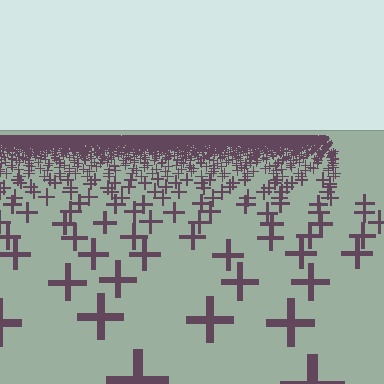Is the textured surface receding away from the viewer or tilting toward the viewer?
The surface is receding away from the viewer. Texture elements get smaller and denser toward the top.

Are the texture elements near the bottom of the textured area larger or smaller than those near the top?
Larger. Near the bottom, elements are closer to the viewer and appear at a bigger on-screen size.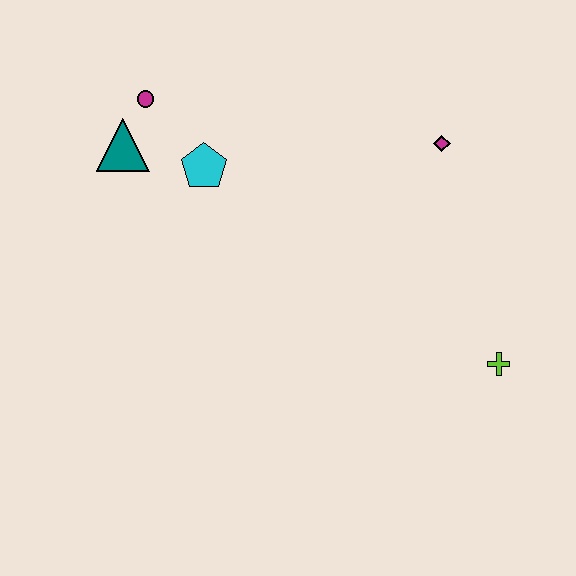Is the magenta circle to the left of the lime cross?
Yes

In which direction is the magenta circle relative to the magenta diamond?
The magenta circle is to the left of the magenta diamond.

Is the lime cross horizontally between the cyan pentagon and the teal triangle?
No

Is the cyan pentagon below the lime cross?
No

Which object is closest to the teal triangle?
The magenta circle is closest to the teal triangle.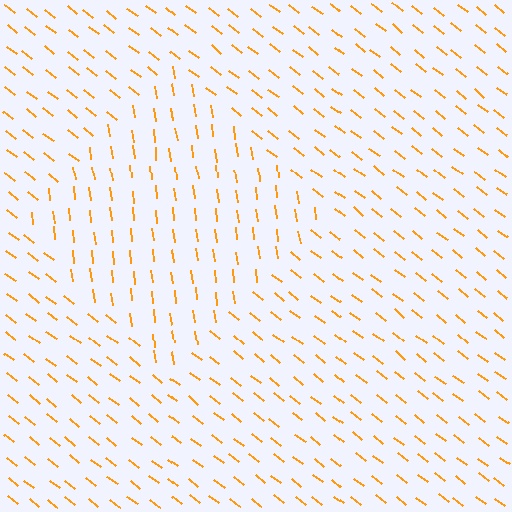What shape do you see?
I see a diamond.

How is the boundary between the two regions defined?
The boundary is defined purely by a change in line orientation (approximately 45 degrees difference). All lines are the same color and thickness.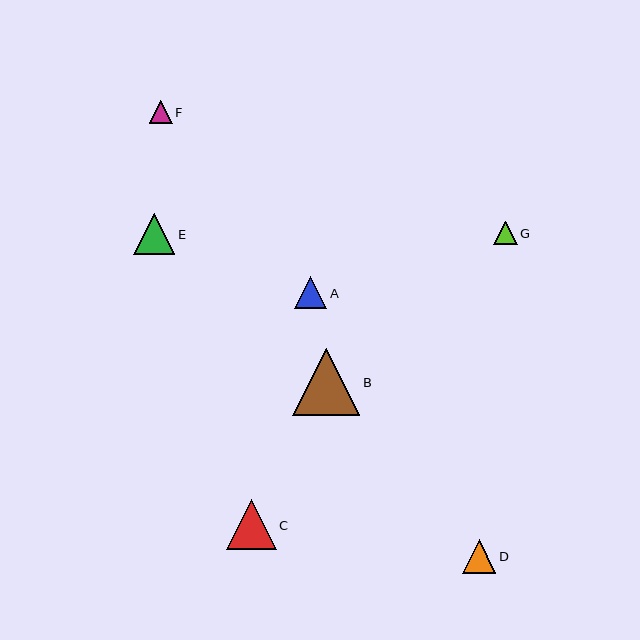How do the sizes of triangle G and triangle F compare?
Triangle G and triangle F are approximately the same size.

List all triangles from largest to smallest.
From largest to smallest: B, C, E, D, A, G, F.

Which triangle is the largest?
Triangle B is the largest with a size of approximately 67 pixels.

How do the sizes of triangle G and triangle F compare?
Triangle G and triangle F are approximately the same size.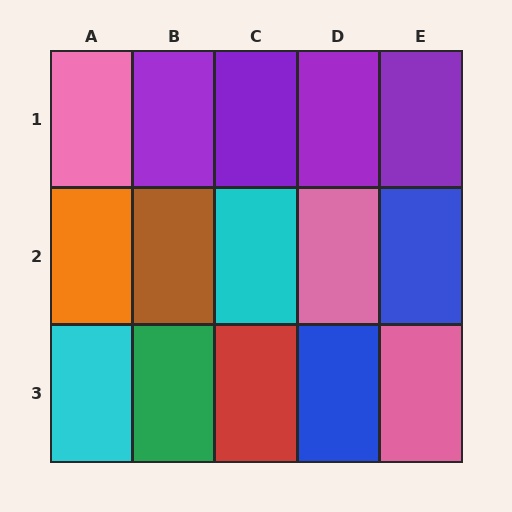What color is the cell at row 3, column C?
Red.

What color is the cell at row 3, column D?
Blue.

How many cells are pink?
3 cells are pink.